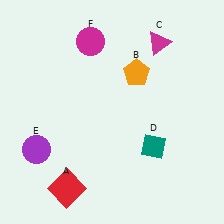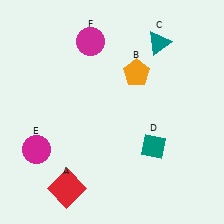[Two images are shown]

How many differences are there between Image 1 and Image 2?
There are 2 differences between the two images.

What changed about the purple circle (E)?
In Image 1, E is purple. In Image 2, it changed to magenta.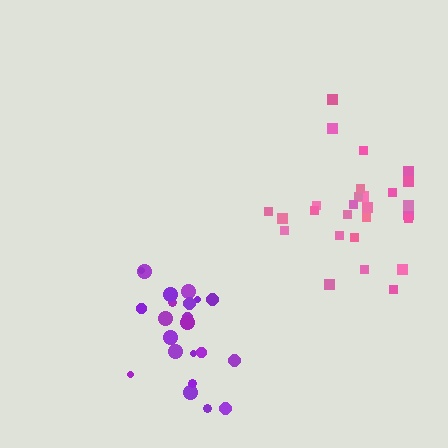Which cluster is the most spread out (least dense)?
Pink.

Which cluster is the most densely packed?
Purple.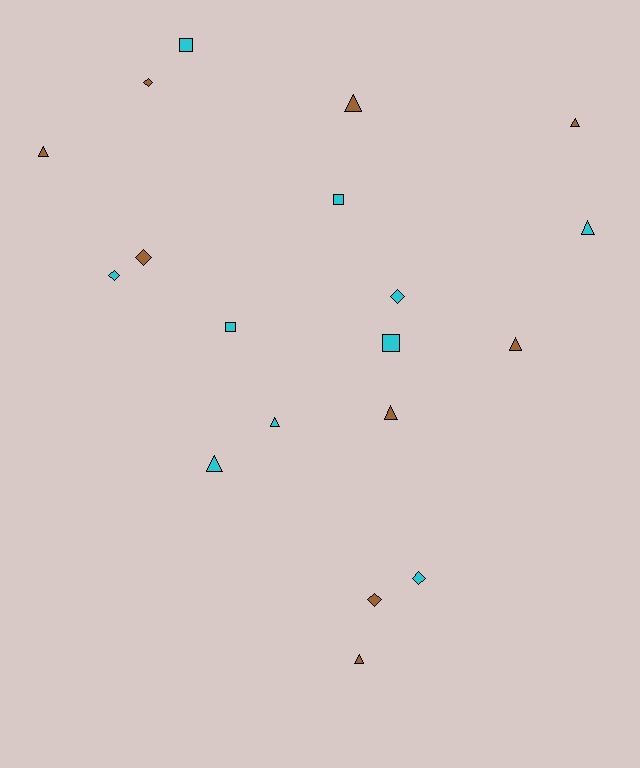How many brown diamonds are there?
There are 3 brown diamonds.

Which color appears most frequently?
Cyan, with 10 objects.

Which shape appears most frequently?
Triangle, with 9 objects.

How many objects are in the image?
There are 19 objects.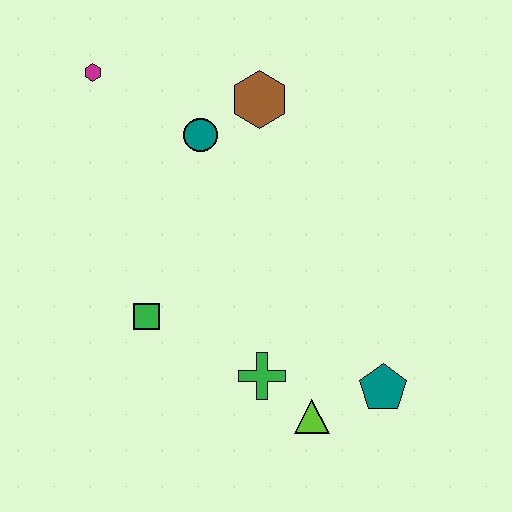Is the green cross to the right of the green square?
Yes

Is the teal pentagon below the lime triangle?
No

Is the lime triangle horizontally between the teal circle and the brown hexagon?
No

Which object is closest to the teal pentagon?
The lime triangle is closest to the teal pentagon.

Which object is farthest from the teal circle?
The teal pentagon is farthest from the teal circle.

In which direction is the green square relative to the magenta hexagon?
The green square is below the magenta hexagon.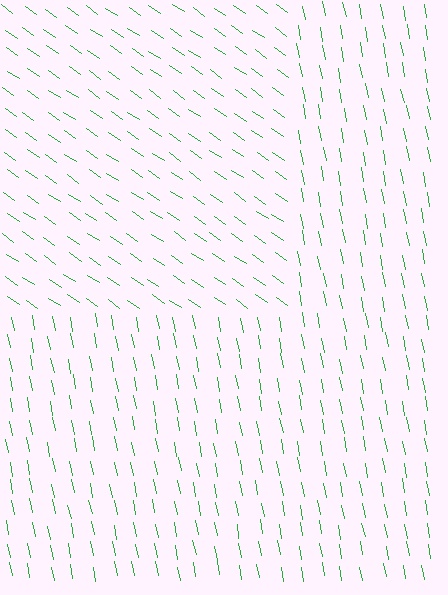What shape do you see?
I see a rectangle.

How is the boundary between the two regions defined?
The boundary is defined purely by a change in line orientation (approximately 45 degrees difference). All lines are the same color and thickness.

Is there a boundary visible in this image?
Yes, there is a texture boundary formed by a change in line orientation.